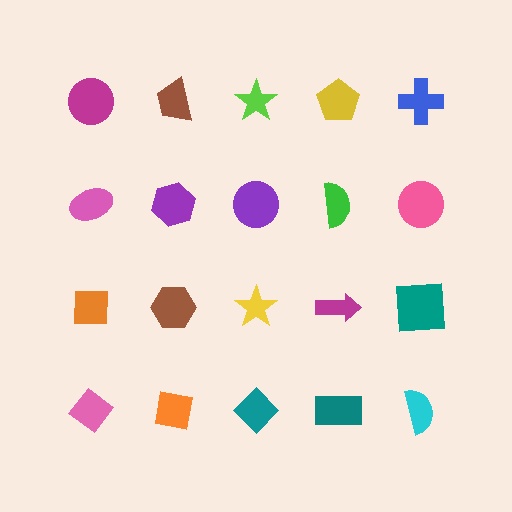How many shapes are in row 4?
5 shapes.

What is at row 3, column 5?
A teal square.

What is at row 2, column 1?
A pink ellipse.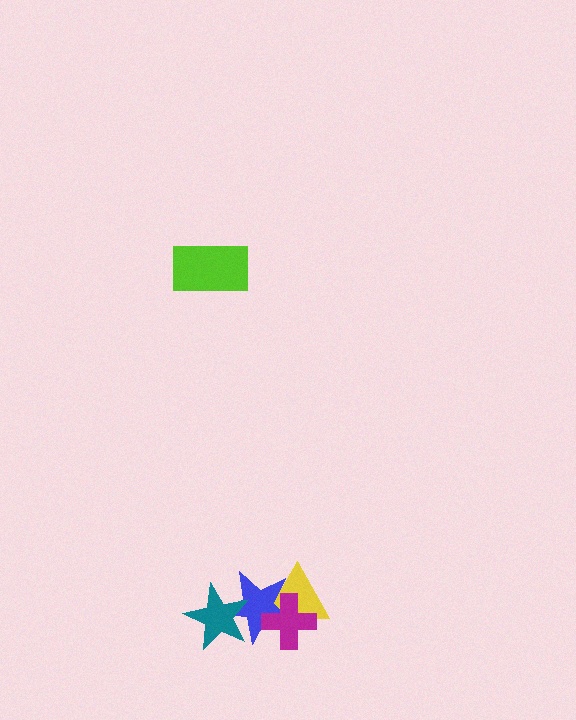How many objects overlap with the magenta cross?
2 objects overlap with the magenta cross.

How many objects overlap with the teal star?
1 object overlaps with the teal star.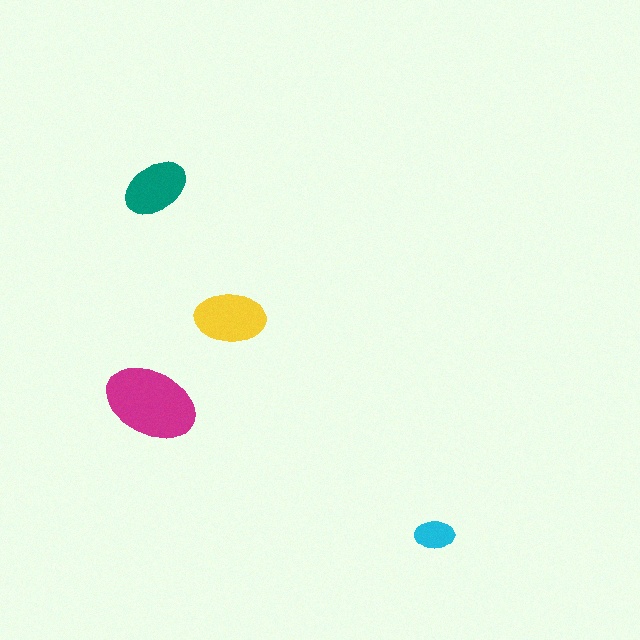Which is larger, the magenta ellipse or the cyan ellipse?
The magenta one.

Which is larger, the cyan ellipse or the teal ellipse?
The teal one.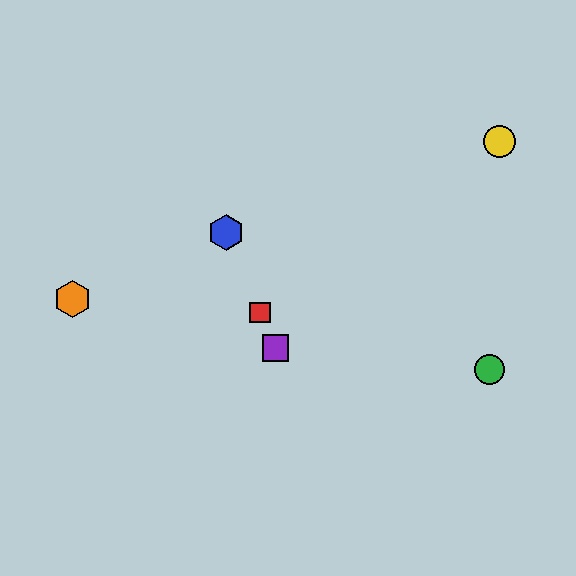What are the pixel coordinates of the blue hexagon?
The blue hexagon is at (226, 233).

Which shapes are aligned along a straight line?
The red square, the blue hexagon, the purple square are aligned along a straight line.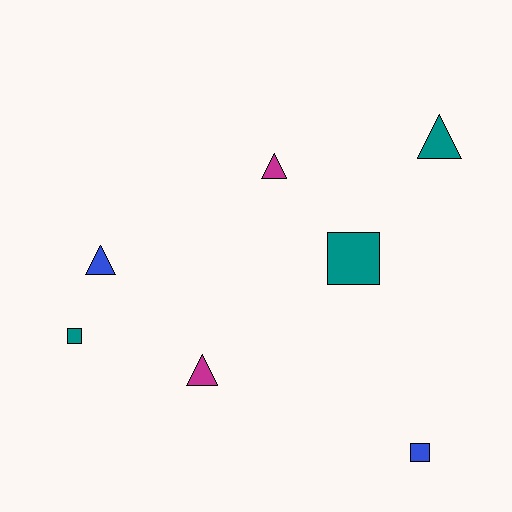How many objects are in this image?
There are 7 objects.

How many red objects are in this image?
There are no red objects.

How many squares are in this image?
There are 3 squares.